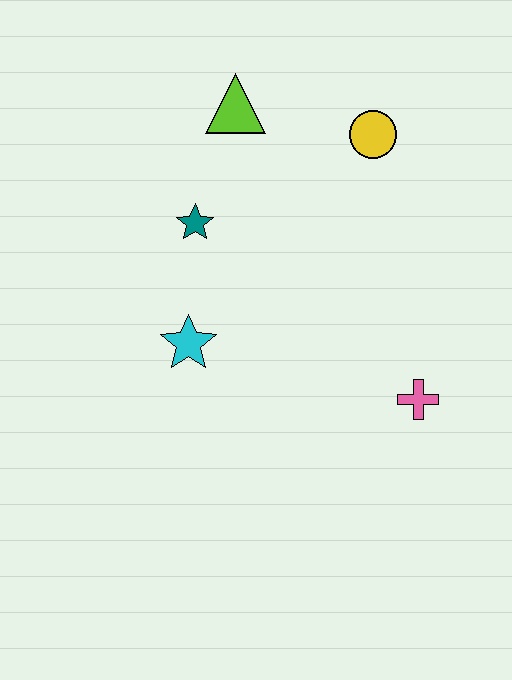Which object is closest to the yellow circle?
The lime triangle is closest to the yellow circle.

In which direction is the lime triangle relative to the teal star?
The lime triangle is above the teal star.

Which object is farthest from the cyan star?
The yellow circle is farthest from the cyan star.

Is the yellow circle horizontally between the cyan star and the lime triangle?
No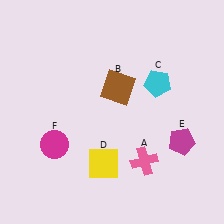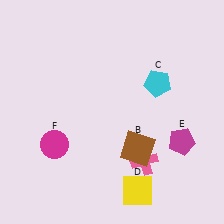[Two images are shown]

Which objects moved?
The objects that moved are: the brown square (B), the yellow square (D).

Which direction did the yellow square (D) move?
The yellow square (D) moved right.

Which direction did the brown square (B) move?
The brown square (B) moved down.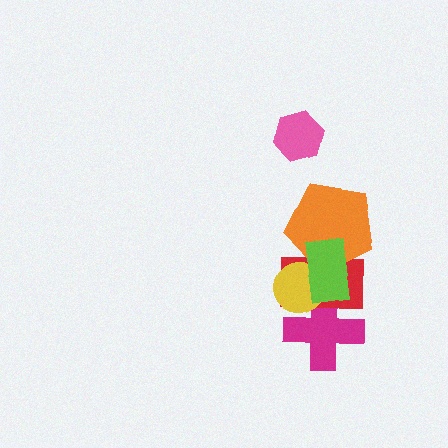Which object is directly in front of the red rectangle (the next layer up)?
The orange pentagon is directly in front of the red rectangle.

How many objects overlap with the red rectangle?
4 objects overlap with the red rectangle.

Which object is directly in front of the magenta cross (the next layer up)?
The red rectangle is directly in front of the magenta cross.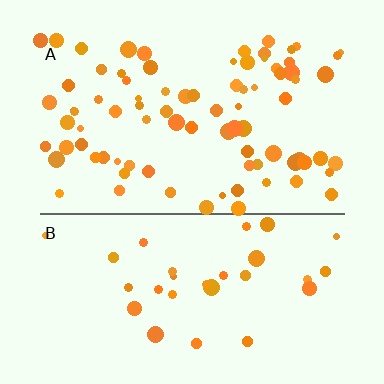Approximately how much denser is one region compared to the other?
Approximately 2.7× — region A over region B.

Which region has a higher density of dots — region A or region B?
A (the top).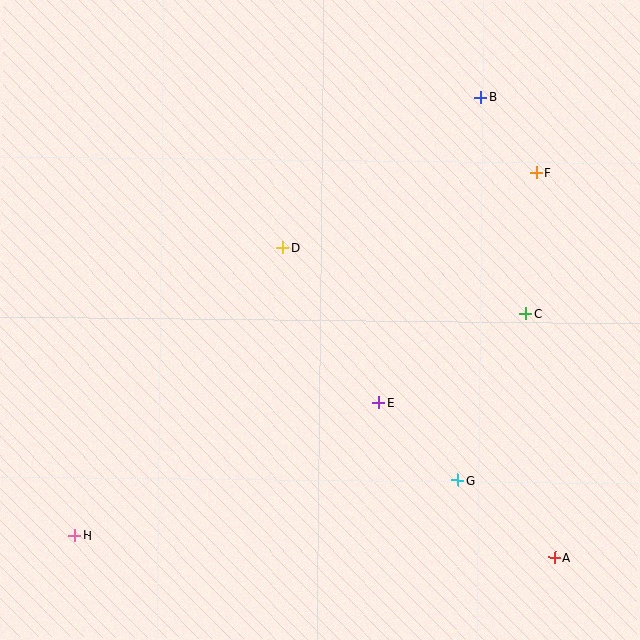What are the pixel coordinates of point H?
Point H is at (74, 536).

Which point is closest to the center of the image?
Point D at (283, 248) is closest to the center.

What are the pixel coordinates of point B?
Point B is at (481, 97).